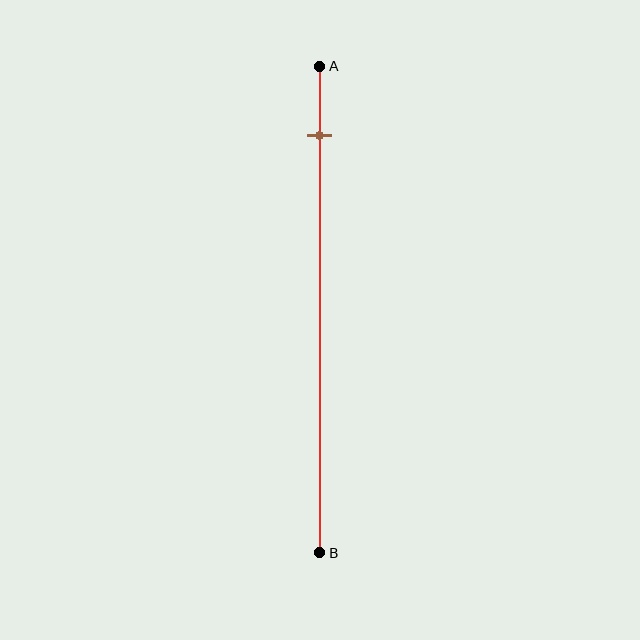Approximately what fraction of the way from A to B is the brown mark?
The brown mark is approximately 15% of the way from A to B.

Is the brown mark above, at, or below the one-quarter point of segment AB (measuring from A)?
The brown mark is above the one-quarter point of segment AB.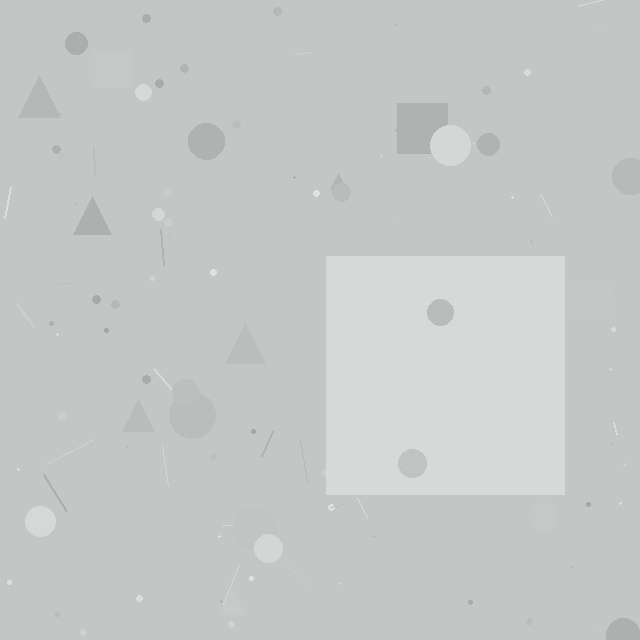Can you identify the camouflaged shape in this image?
The camouflaged shape is a square.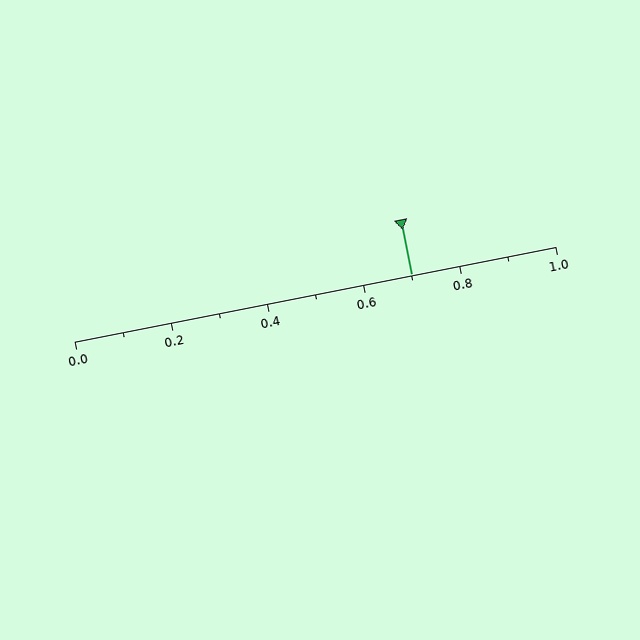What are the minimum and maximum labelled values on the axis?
The axis runs from 0.0 to 1.0.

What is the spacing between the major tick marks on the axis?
The major ticks are spaced 0.2 apart.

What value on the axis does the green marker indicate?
The marker indicates approximately 0.7.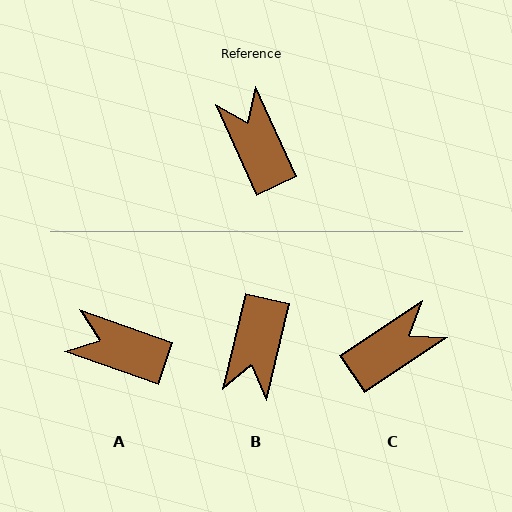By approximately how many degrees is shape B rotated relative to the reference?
Approximately 142 degrees counter-clockwise.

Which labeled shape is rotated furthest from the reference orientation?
B, about 142 degrees away.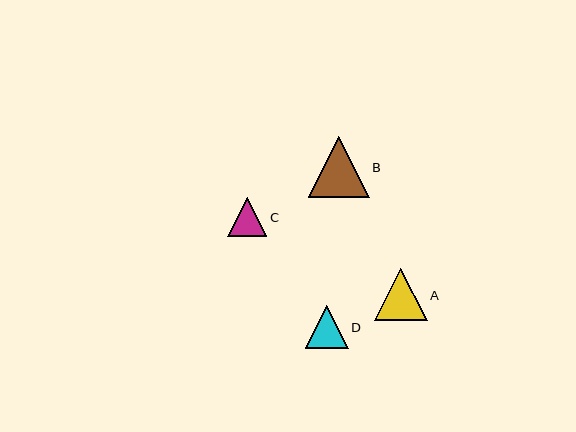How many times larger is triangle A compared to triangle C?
Triangle A is approximately 1.3 times the size of triangle C.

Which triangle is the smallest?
Triangle C is the smallest with a size of approximately 39 pixels.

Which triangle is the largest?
Triangle B is the largest with a size of approximately 61 pixels.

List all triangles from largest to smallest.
From largest to smallest: B, A, D, C.